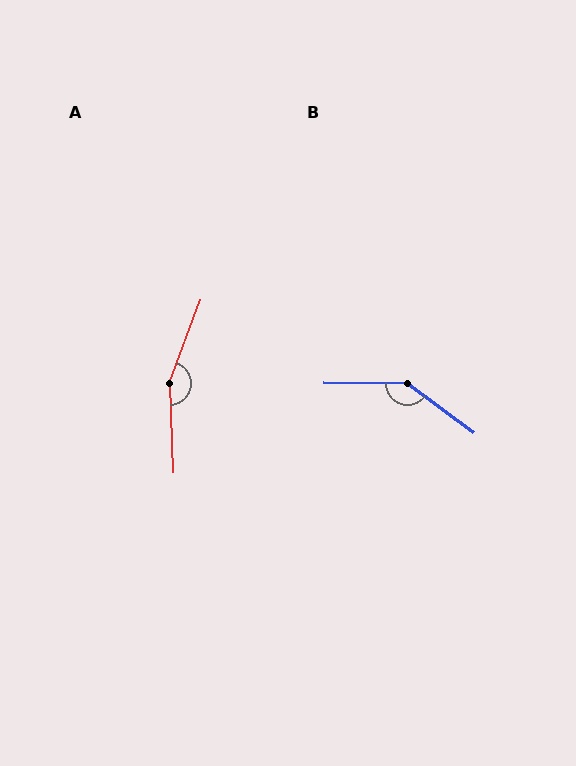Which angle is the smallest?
B, at approximately 144 degrees.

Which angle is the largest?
A, at approximately 157 degrees.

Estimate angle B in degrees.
Approximately 144 degrees.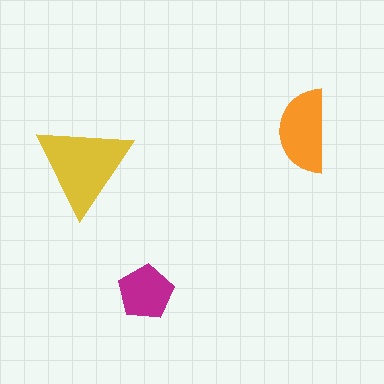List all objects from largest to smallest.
The yellow triangle, the orange semicircle, the magenta pentagon.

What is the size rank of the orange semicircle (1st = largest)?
2nd.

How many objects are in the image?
There are 3 objects in the image.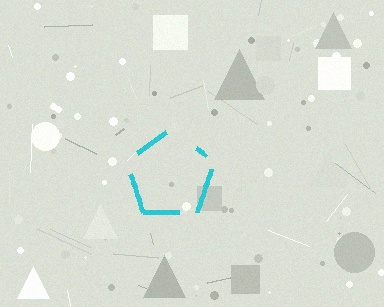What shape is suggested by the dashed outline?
The dashed outline suggests a pentagon.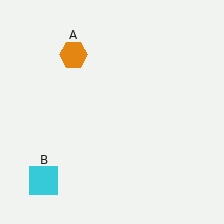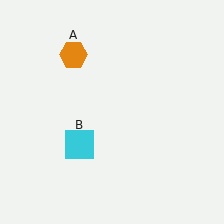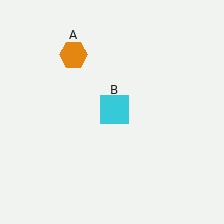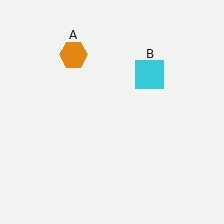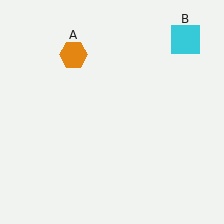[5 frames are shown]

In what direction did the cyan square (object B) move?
The cyan square (object B) moved up and to the right.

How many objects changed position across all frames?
1 object changed position: cyan square (object B).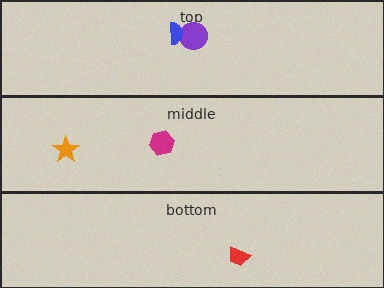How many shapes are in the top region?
2.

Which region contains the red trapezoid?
The bottom region.